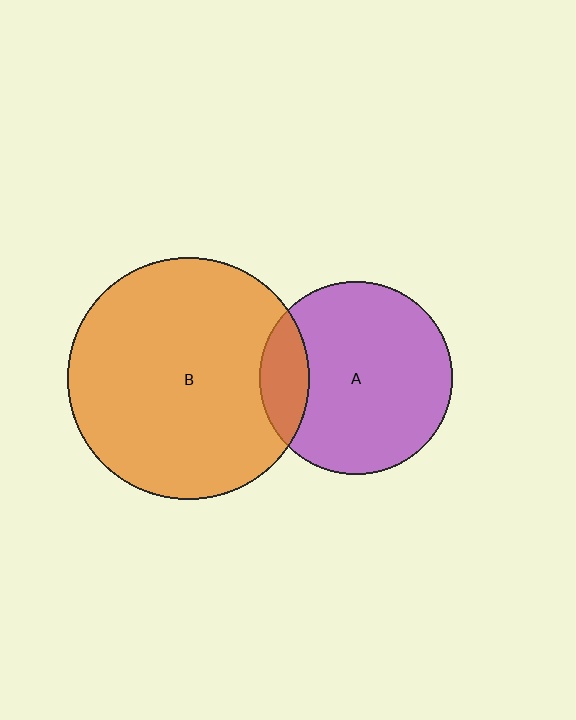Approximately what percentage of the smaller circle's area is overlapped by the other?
Approximately 15%.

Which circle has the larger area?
Circle B (orange).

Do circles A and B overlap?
Yes.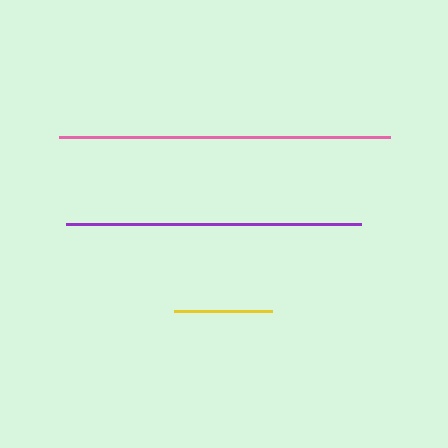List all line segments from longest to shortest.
From longest to shortest: pink, purple, yellow.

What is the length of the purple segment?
The purple segment is approximately 295 pixels long.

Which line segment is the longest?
The pink line is the longest at approximately 330 pixels.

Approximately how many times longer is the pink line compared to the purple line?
The pink line is approximately 1.1 times the length of the purple line.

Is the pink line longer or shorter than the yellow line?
The pink line is longer than the yellow line.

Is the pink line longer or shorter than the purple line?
The pink line is longer than the purple line.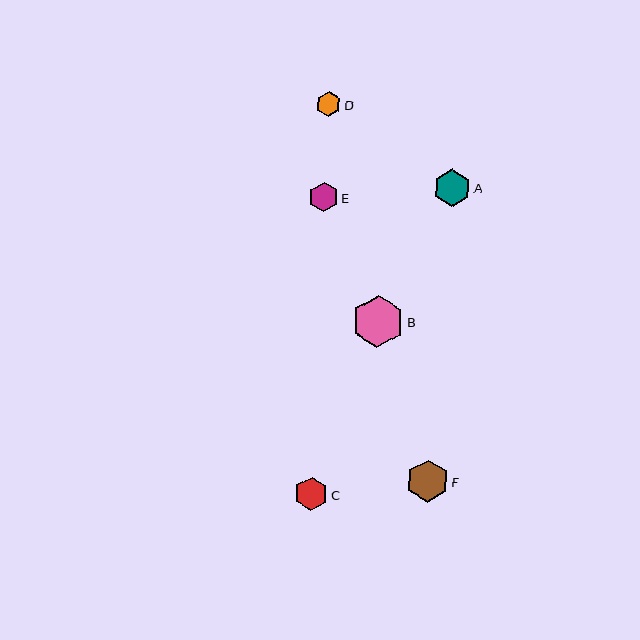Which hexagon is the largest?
Hexagon B is the largest with a size of approximately 52 pixels.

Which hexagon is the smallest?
Hexagon D is the smallest with a size of approximately 25 pixels.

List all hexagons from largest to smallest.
From largest to smallest: B, F, A, C, E, D.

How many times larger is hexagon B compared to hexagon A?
Hexagon B is approximately 1.4 times the size of hexagon A.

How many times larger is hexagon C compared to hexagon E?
Hexagon C is approximately 1.1 times the size of hexagon E.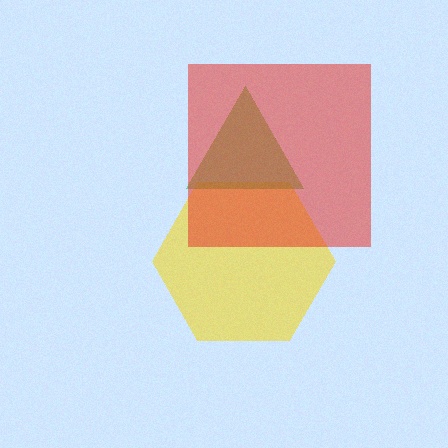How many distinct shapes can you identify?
There are 3 distinct shapes: a yellow hexagon, a green triangle, a red square.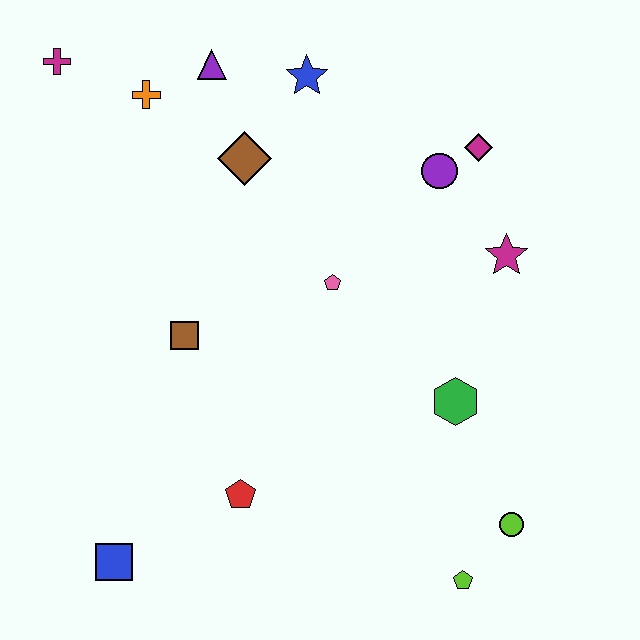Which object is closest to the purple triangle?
The orange cross is closest to the purple triangle.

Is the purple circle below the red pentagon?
No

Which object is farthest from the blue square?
The magenta diamond is farthest from the blue square.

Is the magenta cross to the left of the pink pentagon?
Yes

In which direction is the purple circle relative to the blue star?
The purple circle is to the right of the blue star.